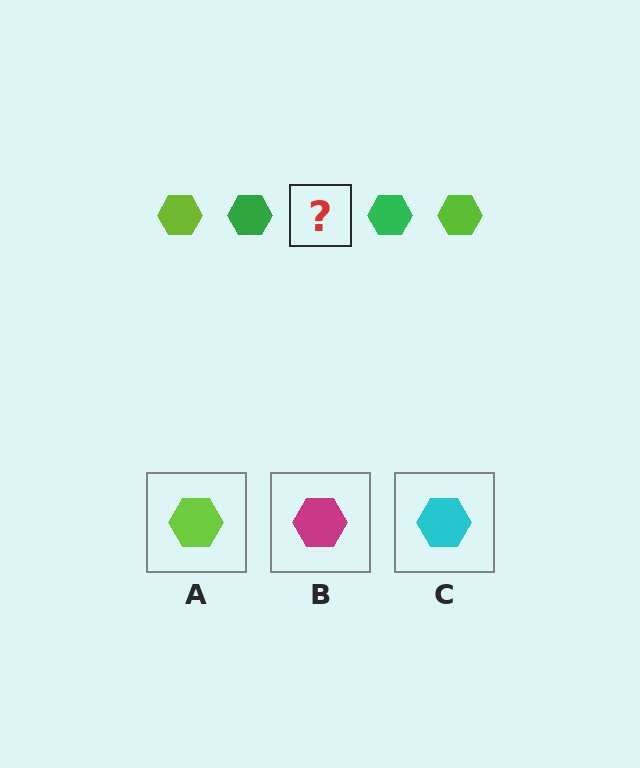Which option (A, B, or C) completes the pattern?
A.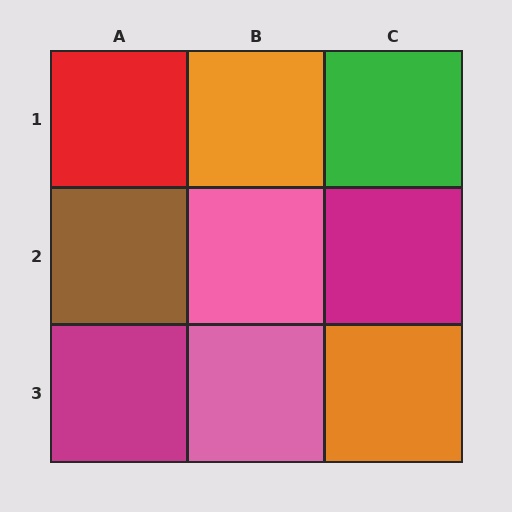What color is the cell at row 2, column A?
Brown.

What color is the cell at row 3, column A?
Magenta.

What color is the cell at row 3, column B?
Pink.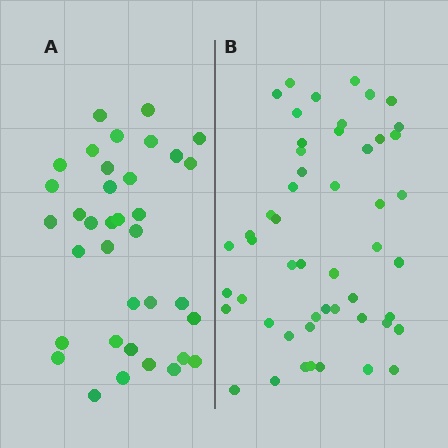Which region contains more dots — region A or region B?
Region B (the right region) has more dots.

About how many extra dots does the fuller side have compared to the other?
Region B has approximately 15 more dots than region A.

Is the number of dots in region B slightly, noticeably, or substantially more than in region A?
Region B has noticeably more, but not dramatically so. The ratio is roughly 1.4 to 1.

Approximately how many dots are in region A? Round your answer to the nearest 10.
About 40 dots. (The exact count is 36, which rounds to 40.)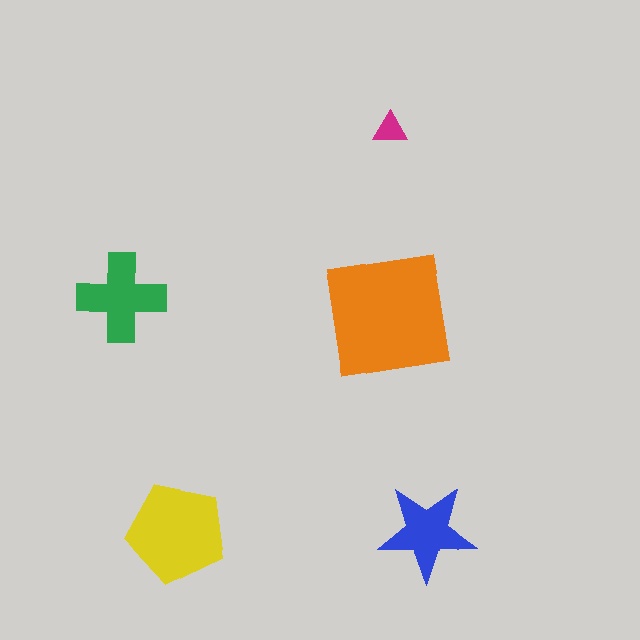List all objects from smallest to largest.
The magenta triangle, the blue star, the green cross, the yellow pentagon, the orange square.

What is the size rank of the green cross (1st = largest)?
3rd.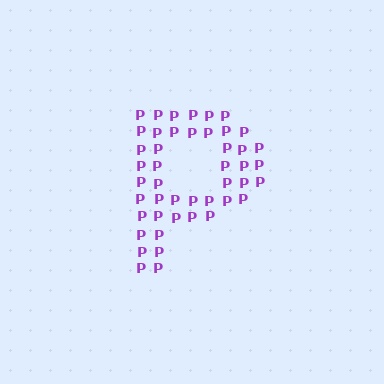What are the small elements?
The small elements are letter P's.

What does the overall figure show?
The overall figure shows the letter P.